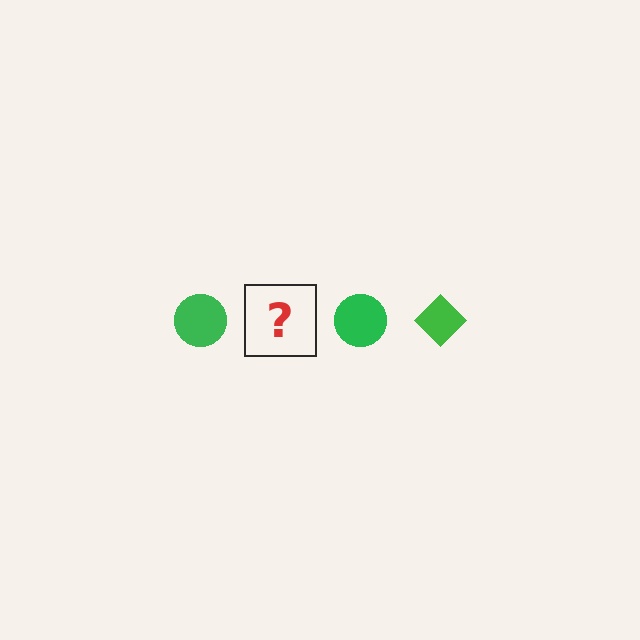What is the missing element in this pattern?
The missing element is a green diamond.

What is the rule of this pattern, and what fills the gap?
The rule is that the pattern cycles through circle, diamond shapes in green. The gap should be filled with a green diamond.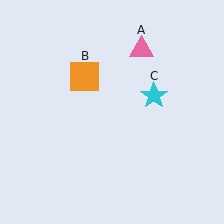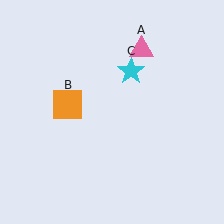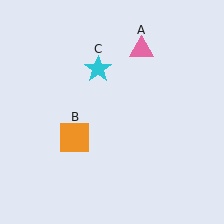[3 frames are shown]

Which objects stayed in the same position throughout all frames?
Pink triangle (object A) remained stationary.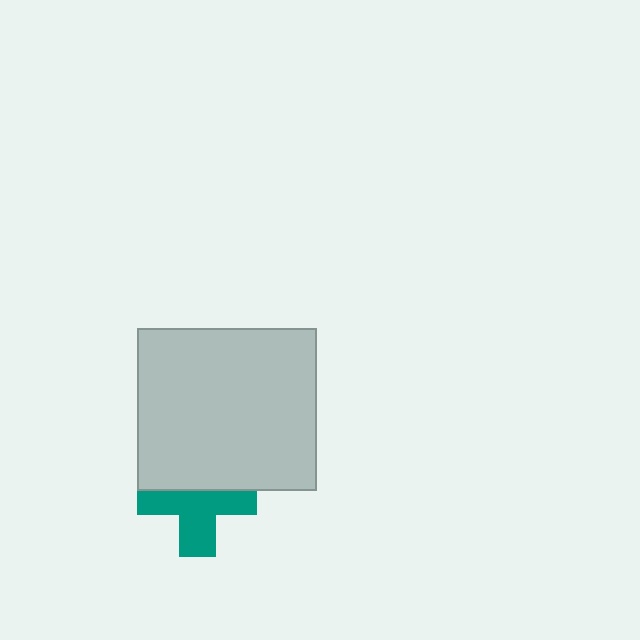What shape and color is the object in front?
The object in front is a light gray rectangle.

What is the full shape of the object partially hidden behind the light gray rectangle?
The partially hidden object is a teal cross.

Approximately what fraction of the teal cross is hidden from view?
Roughly 42% of the teal cross is hidden behind the light gray rectangle.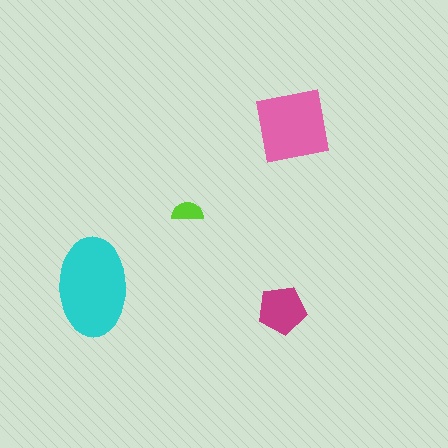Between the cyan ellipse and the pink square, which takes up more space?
The cyan ellipse.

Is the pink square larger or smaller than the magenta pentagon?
Larger.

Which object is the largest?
The cyan ellipse.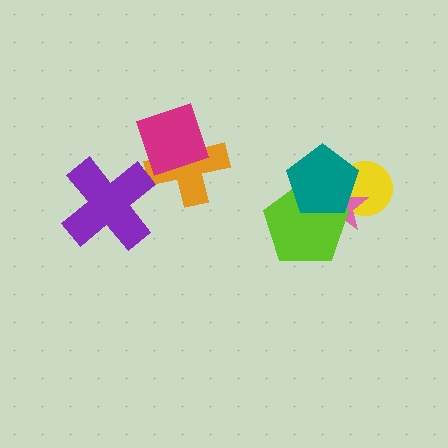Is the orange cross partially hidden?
Yes, it is partially covered by another shape.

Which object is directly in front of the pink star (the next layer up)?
The lime pentagon is directly in front of the pink star.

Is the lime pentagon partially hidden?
Yes, it is partially covered by another shape.